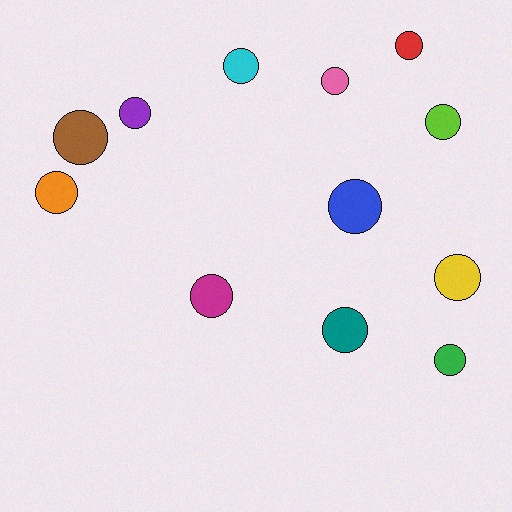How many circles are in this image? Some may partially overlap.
There are 12 circles.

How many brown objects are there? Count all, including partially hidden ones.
There is 1 brown object.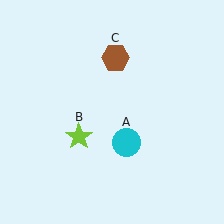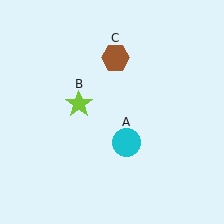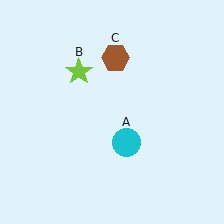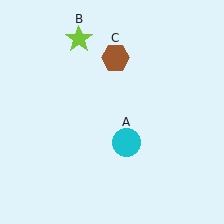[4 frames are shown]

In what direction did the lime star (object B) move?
The lime star (object B) moved up.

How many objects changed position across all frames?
1 object changed position: lime star (object B).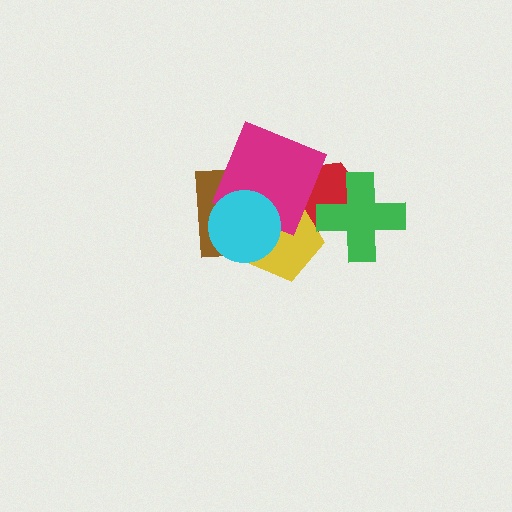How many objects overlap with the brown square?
3 objects overlap with the brown square.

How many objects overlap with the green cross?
1 object overlaps with the green cross.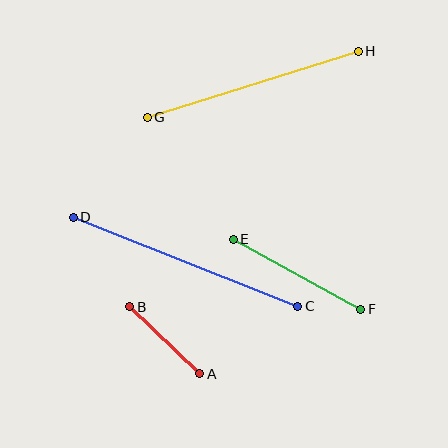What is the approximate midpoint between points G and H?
The midpoint is at approximately (253, 84) pixels.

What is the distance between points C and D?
The distance is approximately 242 pixels.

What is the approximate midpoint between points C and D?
The midpoint is at approximately (186, 262) pixels.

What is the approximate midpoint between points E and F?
The midpoint is at approximately (297, 274) pixels.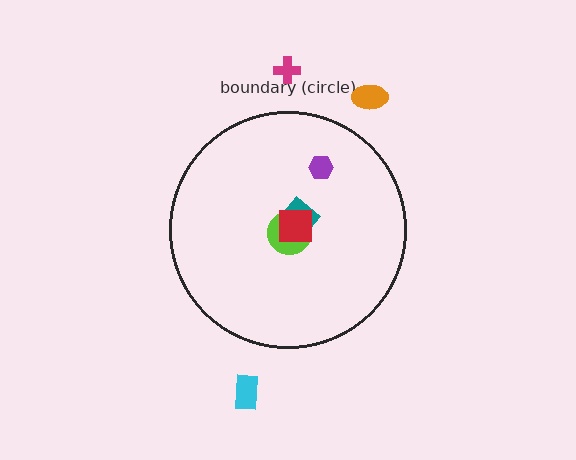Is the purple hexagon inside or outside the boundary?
Inside.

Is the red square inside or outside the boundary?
Inside.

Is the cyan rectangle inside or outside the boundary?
Outside.